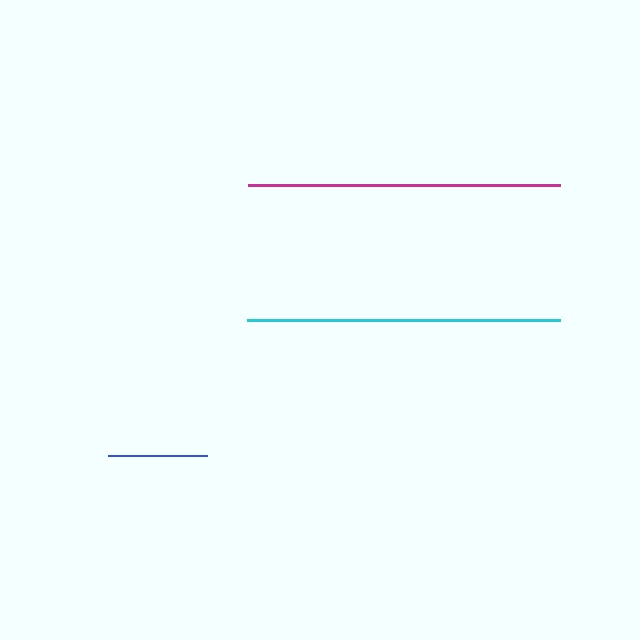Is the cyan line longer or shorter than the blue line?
The cyan line is longer than the blue line.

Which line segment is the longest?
The cyan line is the longest at approximately 313 pixels.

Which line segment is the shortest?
The blue line is the shortest at approximately 99 pixels.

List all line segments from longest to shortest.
From longest to shortest: cyan, magenta, blue.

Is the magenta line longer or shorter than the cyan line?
The cyan line is longer than the magenta line.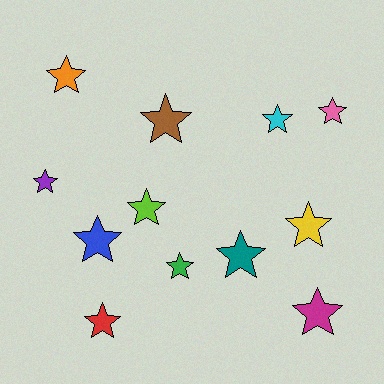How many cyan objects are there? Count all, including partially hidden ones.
There is 1 cyan object.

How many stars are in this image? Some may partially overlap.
There are 12 stars.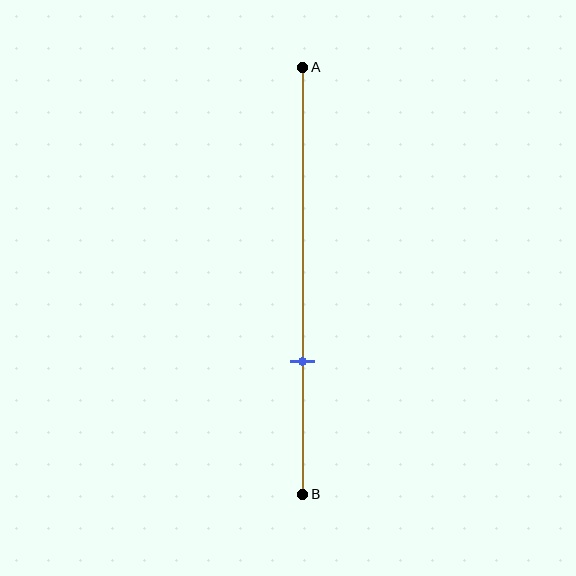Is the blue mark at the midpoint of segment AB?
No, the mark is at about 70% from A, not at the 50% midpoint.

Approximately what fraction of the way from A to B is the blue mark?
The blue mark is approximately 70% of the way from A to B.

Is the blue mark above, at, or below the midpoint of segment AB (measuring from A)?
The blue mark is below the midpoint of segment AB.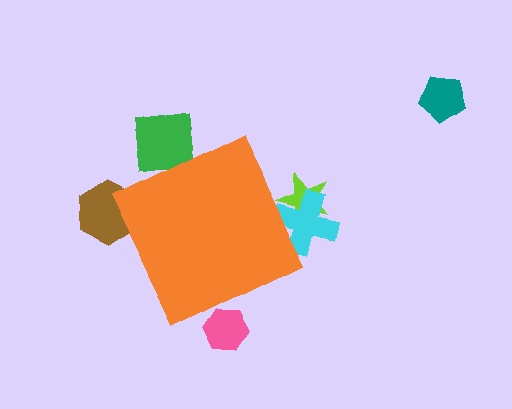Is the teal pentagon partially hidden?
No, the teal pentagon is fully visible.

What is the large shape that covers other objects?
An orange diamond.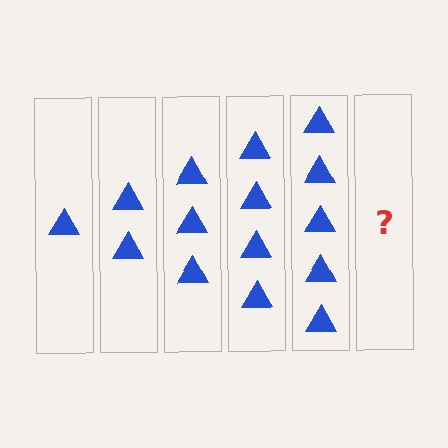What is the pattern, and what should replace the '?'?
The pattern is that each step adds one more triangle. The '?' should be 6 triangles.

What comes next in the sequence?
The next element should be 6 triangles.